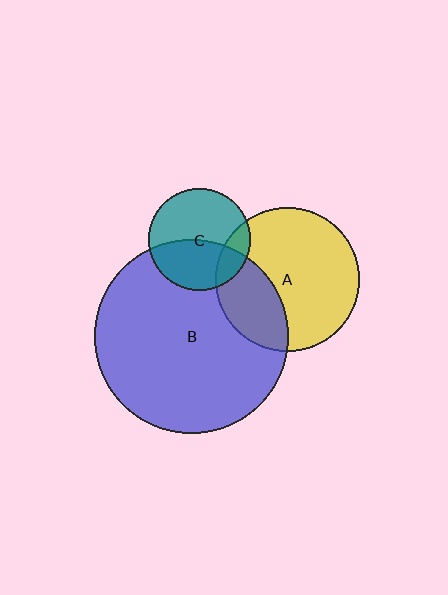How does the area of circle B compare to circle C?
Approximately 3.6 times.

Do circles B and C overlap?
Yes.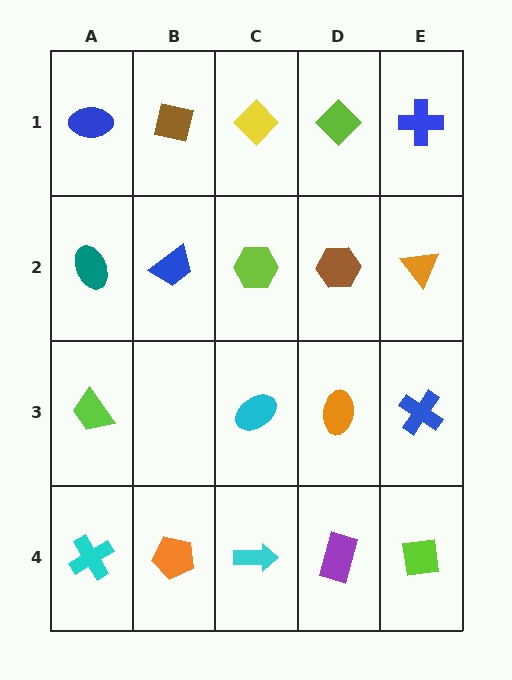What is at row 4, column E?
A lime square.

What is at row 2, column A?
A teal ellipse.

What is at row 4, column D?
A purple rectangle.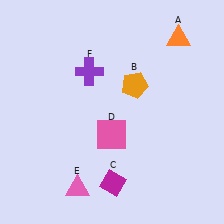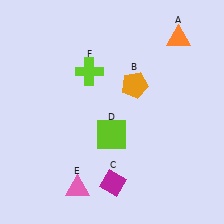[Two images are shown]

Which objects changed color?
D changed from pink to lime. F changed from purple to lime.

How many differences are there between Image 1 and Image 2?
There are 2 differences between the two images.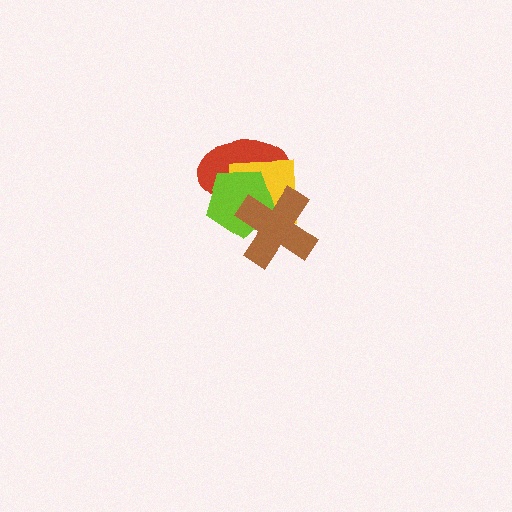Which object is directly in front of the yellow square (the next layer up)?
The lime pentagon is directly in front of the yellow square.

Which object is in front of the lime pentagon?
The brown cross is in front of the lime pentagon.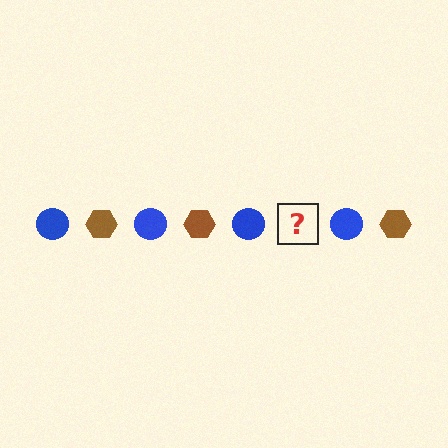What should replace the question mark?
The question mark should be replaced with a brown hexagon.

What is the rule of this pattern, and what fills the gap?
The rule is that the pattern alternates between blue circle and brown hexagon. The gap should be filled with a brown hexagon.